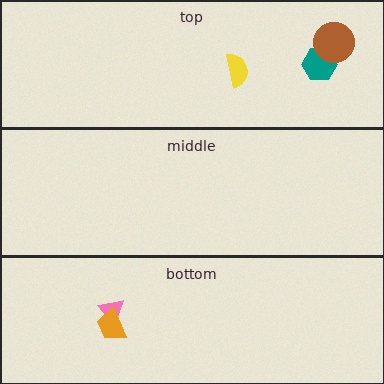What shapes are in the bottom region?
The pink triangle, the orange trapezoid.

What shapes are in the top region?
The teal hexagon, the yellow semicircle, the brown circle.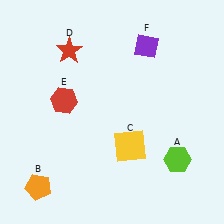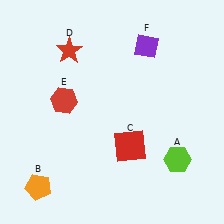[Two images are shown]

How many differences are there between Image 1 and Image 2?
There is 1 difference between the two images.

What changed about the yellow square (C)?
In Image 1, C is yellow. In Image 2, it changed to red.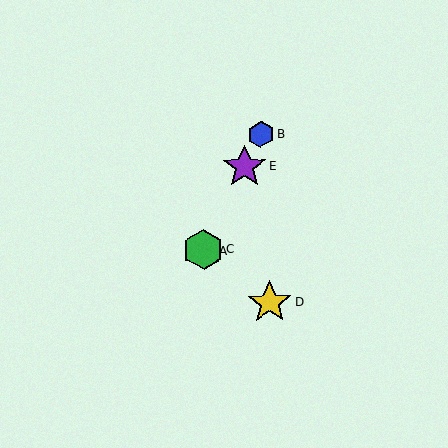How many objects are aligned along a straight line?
4 objects (A, B, C, E) are aligned along a straight line.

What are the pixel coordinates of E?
Object E is at (245, 167).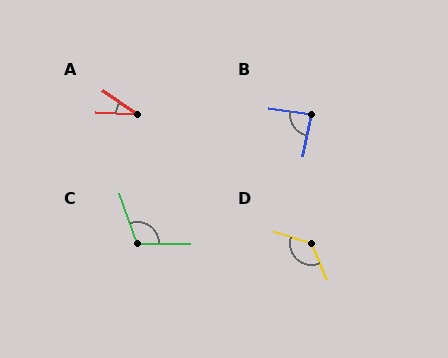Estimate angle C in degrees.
Approximately 108 degrees.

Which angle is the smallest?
A, at approximately 32 degrees.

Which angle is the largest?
D, at approximately 131 degrees.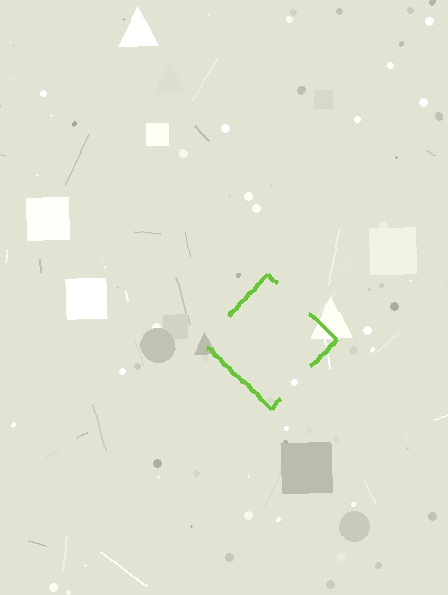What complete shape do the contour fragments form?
The contour fragments form a diamond.